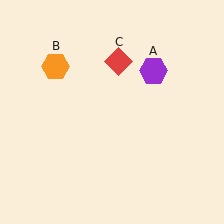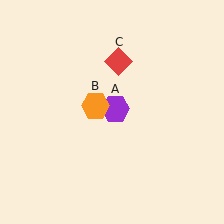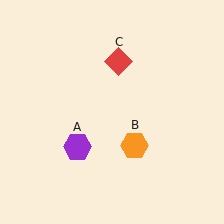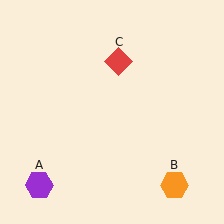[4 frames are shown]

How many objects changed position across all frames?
2 objects changed position: purple hexagon (object A), orange hexagon (object B).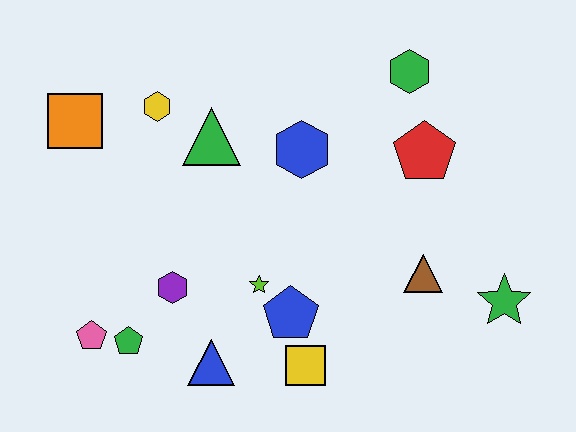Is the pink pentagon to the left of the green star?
Yes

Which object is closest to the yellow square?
The blue pentagon is closest to the yellow square.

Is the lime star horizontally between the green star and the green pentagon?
Yes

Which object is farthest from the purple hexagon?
The green star is farthest from the purple hexagon.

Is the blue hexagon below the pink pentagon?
No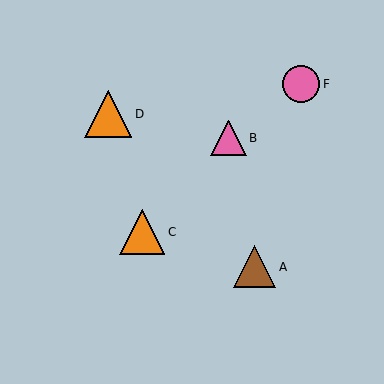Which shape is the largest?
The orange triangle (labeled D) is the largest.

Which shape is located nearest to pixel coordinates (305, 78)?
The pink circle (labeled F) at (301, 84) is nearest to that location.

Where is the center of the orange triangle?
The center of the orange triangle is at (108, 114).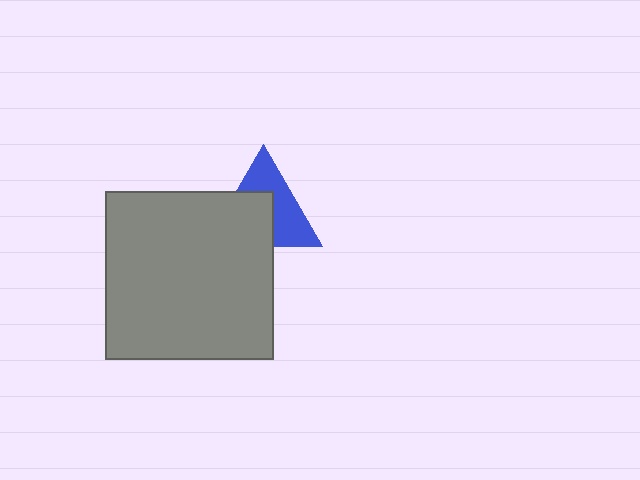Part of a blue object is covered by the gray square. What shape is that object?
It is a triangle.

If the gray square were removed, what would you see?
You would see the complete blue triangle.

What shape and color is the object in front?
The object in front is a gray square.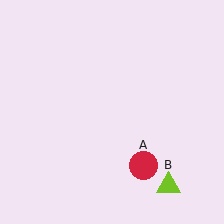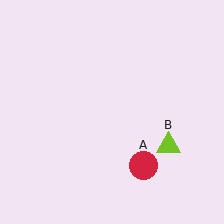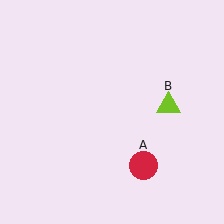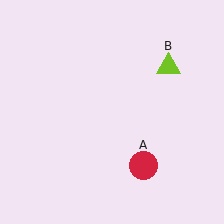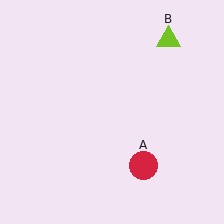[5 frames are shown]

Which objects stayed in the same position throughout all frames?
Red circle (object A) remained stationary.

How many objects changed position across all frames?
1 object changed position: lime triangle (object B).